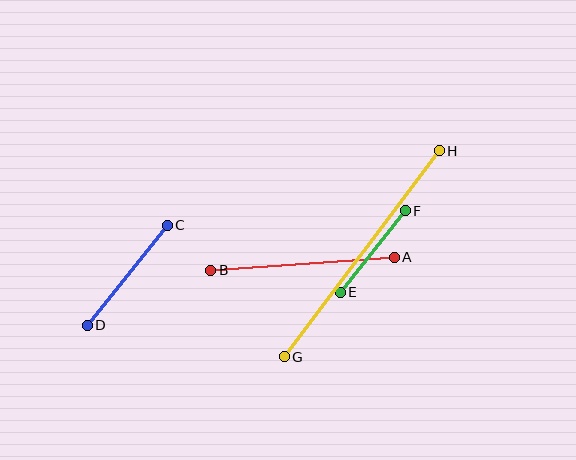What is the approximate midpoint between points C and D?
The midpoint is at approximately (127, 275) pixels.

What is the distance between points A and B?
The distance is approximately 184 pixels.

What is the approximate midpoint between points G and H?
The midpoint is at approximately (362, 254) pixels.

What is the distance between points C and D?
The distance is approximately 128 pixels.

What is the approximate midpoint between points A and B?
The midpoint is at approximately (303, 264) pixels.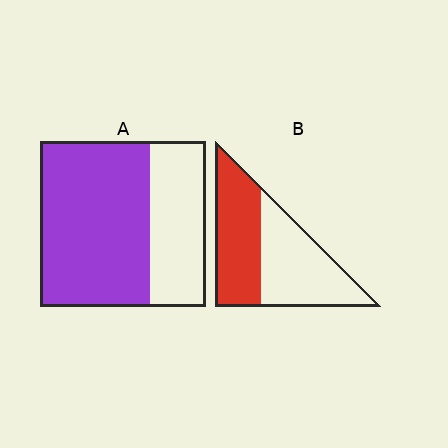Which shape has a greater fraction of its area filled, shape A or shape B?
Shape A.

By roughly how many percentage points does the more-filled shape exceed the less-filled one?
By roughly 20 percentage points (A over B).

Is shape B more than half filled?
Roughly half.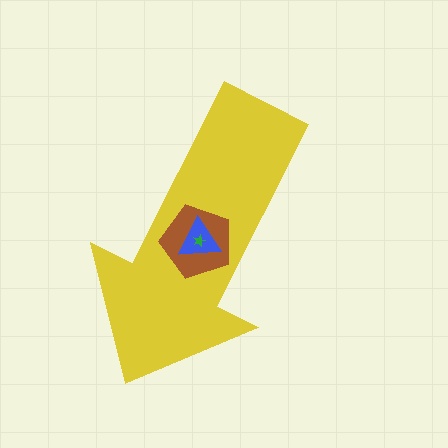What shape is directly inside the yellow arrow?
The brown pentagon.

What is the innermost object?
The green star.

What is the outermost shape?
The yellow arrow.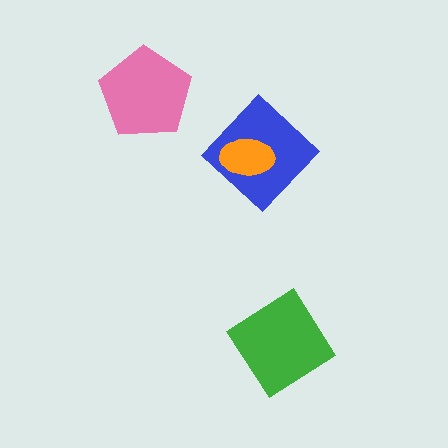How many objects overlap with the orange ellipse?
1 object overlaps with the orange ellipse.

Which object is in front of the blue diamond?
The orange ellipse is in front of the blue diamond.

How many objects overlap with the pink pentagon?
0 objects overlap with the pink pentagon.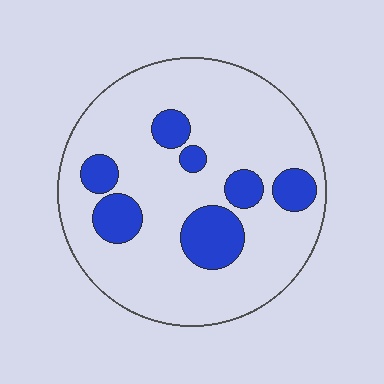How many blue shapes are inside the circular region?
7.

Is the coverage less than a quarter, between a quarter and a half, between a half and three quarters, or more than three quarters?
Less than a quarter.